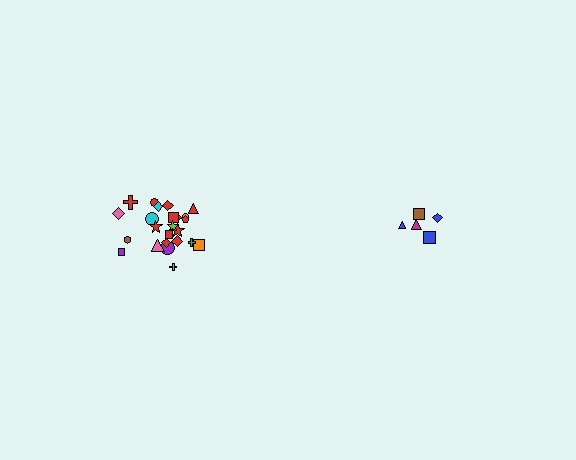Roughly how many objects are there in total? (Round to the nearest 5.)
Roughly 30 objects in total.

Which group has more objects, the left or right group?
The left group.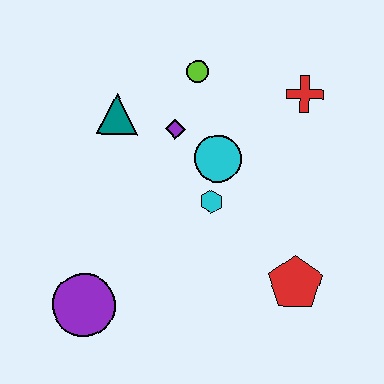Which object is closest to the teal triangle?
The purple diamond is closest to the teal triangle.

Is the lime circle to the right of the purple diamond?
Yes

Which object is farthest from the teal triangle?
The red pentagon is farthest from the teal triangle.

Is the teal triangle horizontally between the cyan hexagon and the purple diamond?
No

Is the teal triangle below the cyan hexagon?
No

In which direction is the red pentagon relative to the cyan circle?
The red pentagon is below the cyan circle.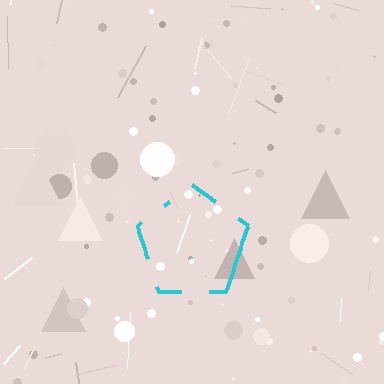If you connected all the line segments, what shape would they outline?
They would outline a pentagon.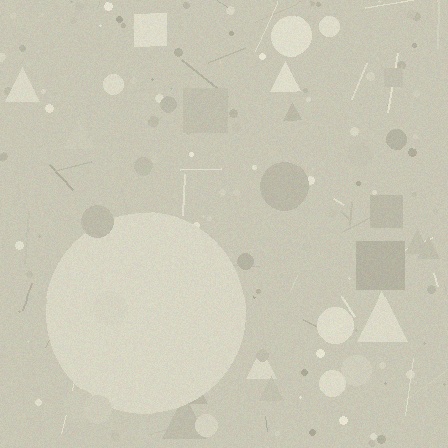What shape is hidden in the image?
A circle is hidden in the image.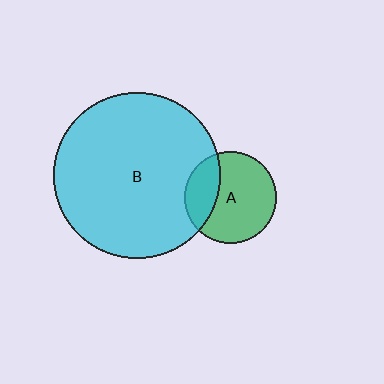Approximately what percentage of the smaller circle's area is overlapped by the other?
Approximately 30%.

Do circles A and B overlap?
Yes.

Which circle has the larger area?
Circle B (cyan).